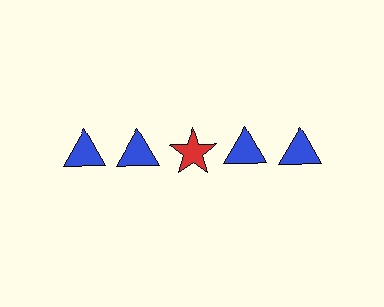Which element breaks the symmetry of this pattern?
The red star in the top row, center column breaks the symmetry. All other shapes are blue triangles.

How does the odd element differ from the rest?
It differs in both color (red instead of blue) and shape (star instead of triangle).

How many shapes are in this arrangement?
There are 5 shapes arranged in a grid pattern.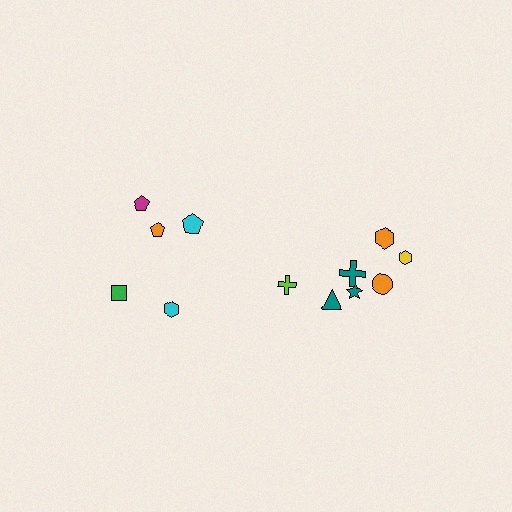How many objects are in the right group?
There are 7 objects.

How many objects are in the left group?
There are 5 objects.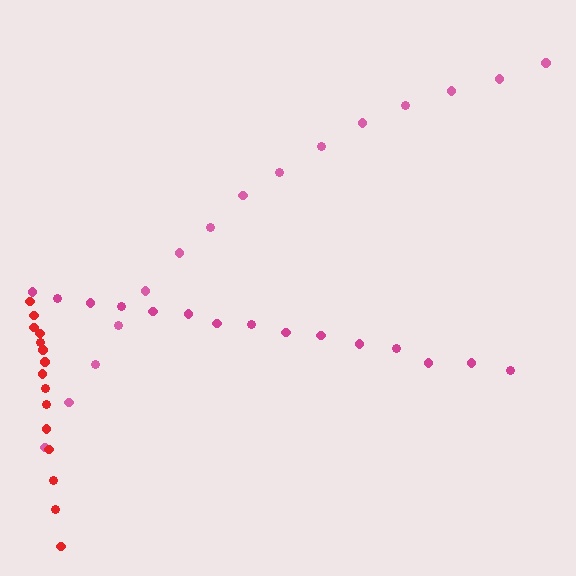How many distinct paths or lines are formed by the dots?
There are 3 distinct paths.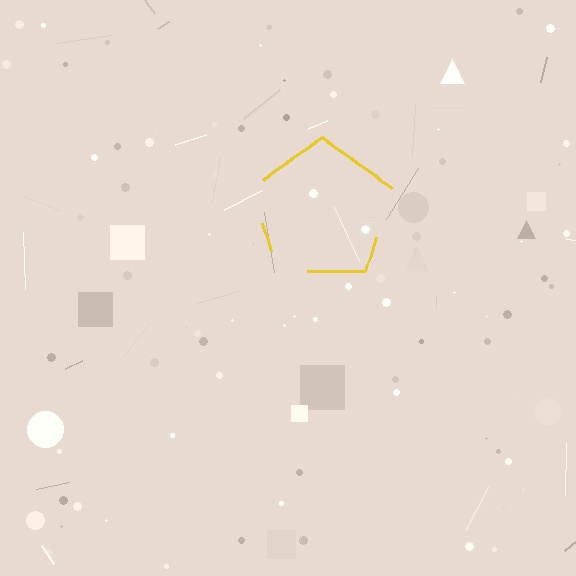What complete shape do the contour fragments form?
The contour fragments form a pentagon.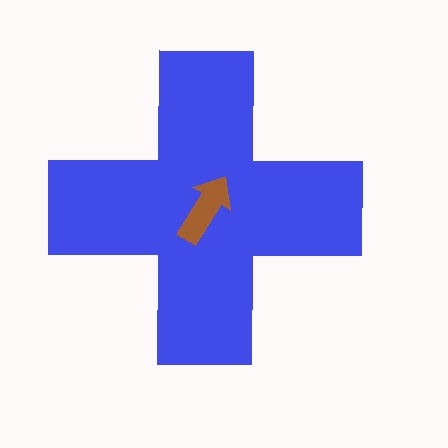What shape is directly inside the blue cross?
The brown arrow.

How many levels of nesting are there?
2.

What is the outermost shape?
The blue cross.